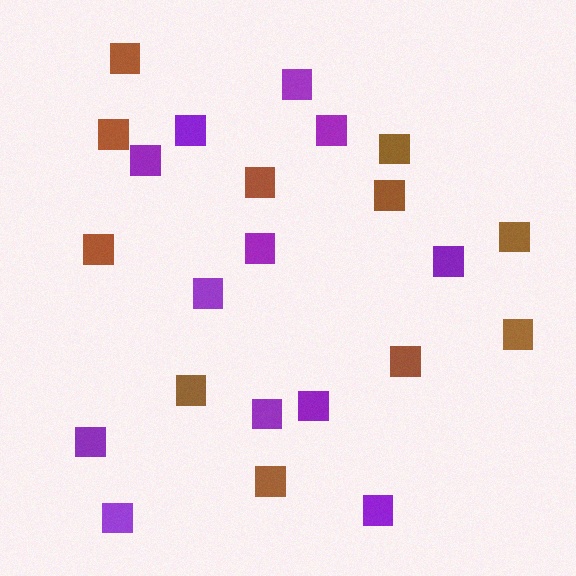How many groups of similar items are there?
There are 2 groups: one group of purple squares (12) and one group of brown squares (11).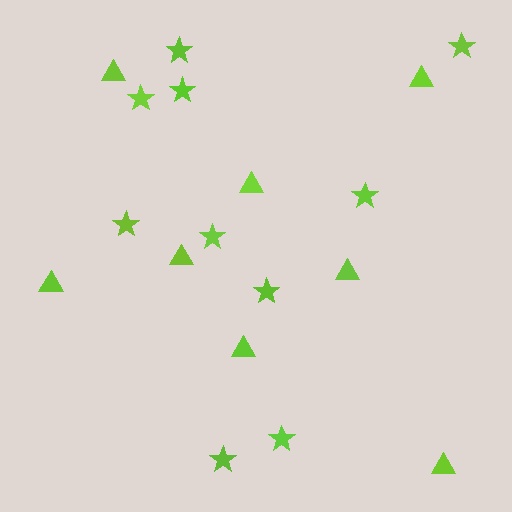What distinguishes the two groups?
There are 2 groups: one group of triangles (8) and one group of stars (10).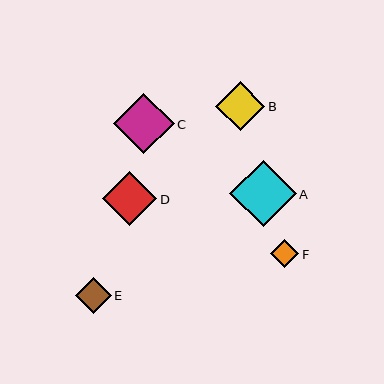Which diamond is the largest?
Diamond A is the largest with a size of approximately 66 pixels.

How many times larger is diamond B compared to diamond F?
Diamond B is approximately 1.8 times the size of diamond F.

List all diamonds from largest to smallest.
From largest to smallest: A, C, D, B, E, F.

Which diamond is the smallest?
Diamond F is the smallest with a size of approximately 28 pixels.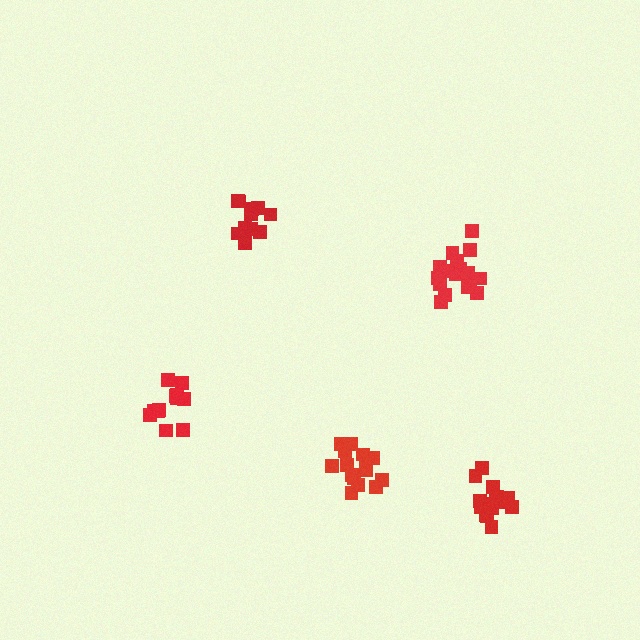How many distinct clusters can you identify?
There are 5 distinct clusters.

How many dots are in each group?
Group 1: 15 dots, Group 2: 17 dots, Group 3: 12 dots, Group 4: 15 dots, Group 5: 12 dots (71 total).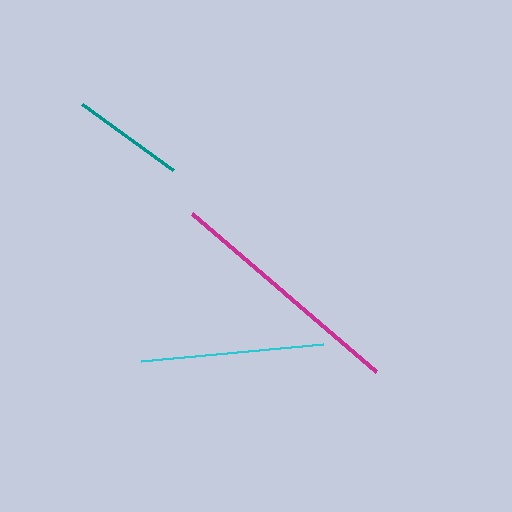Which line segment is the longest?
The magenta line is the longest at approximately 242 pixels.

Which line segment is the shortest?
The teal line is the shortest at approximately 112 pixels.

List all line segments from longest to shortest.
From longest to shortest: magenta, cyan, teal.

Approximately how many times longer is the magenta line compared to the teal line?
The magenta line is approximately 2.2 times the length of the teal line.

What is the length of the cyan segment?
The cyan segment is approximately 183 pixels long.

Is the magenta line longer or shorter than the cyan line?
The magenta line is longer than the cyan line.